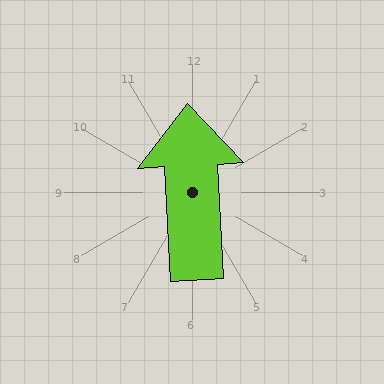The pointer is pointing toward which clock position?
Roughly 12 o'clock.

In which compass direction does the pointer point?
North.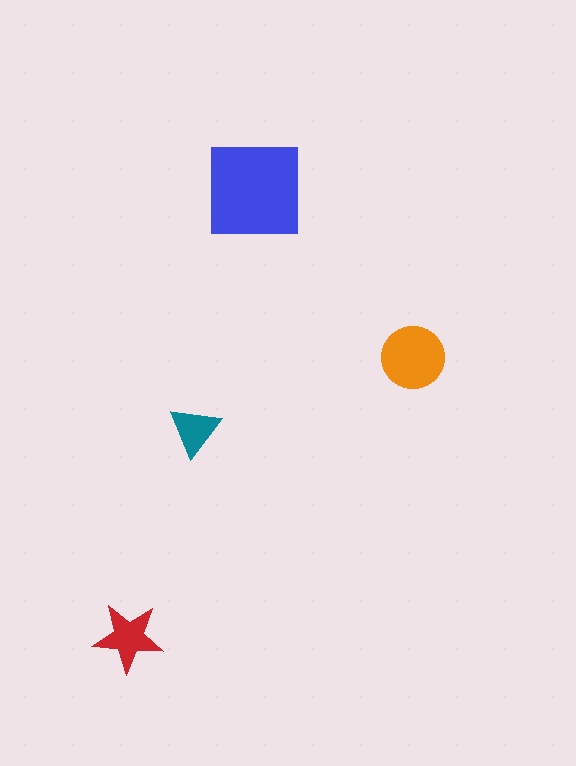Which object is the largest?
The blue square.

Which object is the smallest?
The teal triangle.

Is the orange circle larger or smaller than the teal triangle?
Larger.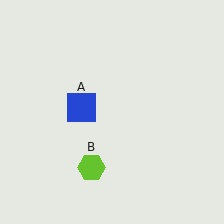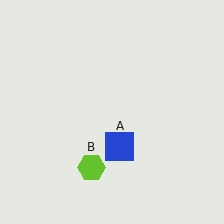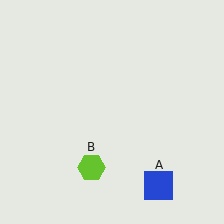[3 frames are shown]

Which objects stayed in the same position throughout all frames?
Lime hexagon (object B) remained stationary.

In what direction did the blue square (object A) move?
The blue square (object A) moved down and to the right.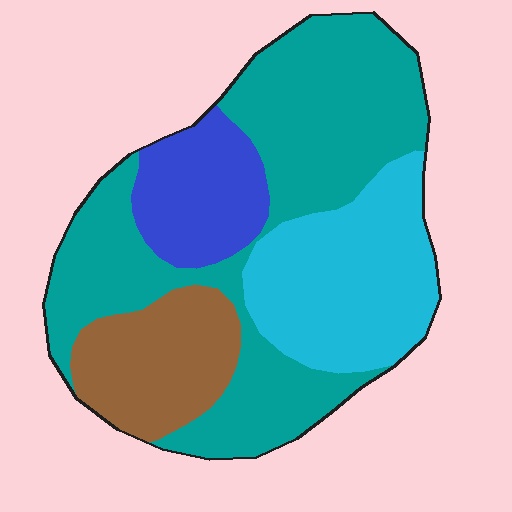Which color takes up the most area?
Teal, at roughly 50%.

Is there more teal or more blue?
Teal.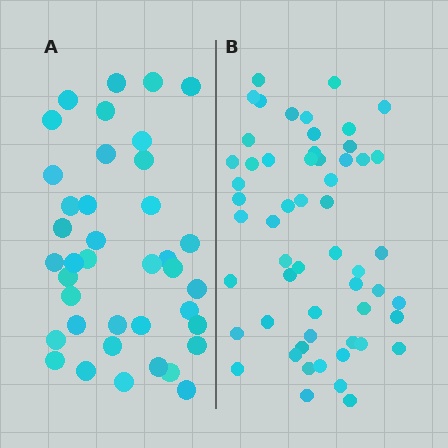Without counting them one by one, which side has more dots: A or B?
Region B (the right region) has more dots.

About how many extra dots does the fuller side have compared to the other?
Region B has approximately 15 more dots than region A.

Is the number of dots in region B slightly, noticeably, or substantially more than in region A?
Region B has noticeably more, but not dramatically so. The ratio is roughly 1.4 to 1.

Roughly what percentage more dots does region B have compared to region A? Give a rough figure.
About 45% more.